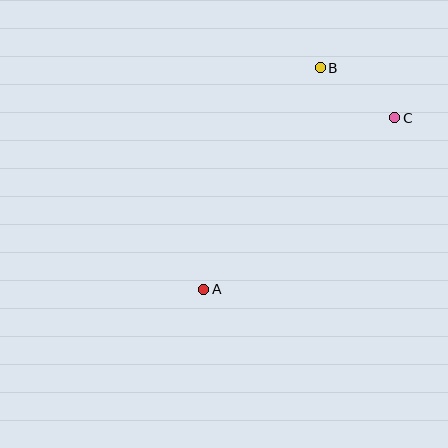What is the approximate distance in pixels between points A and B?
The distance between A and B is approximately 250 pixels.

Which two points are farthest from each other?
Points A and C are farthest from each other.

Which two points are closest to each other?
Points B and C are closest to each other.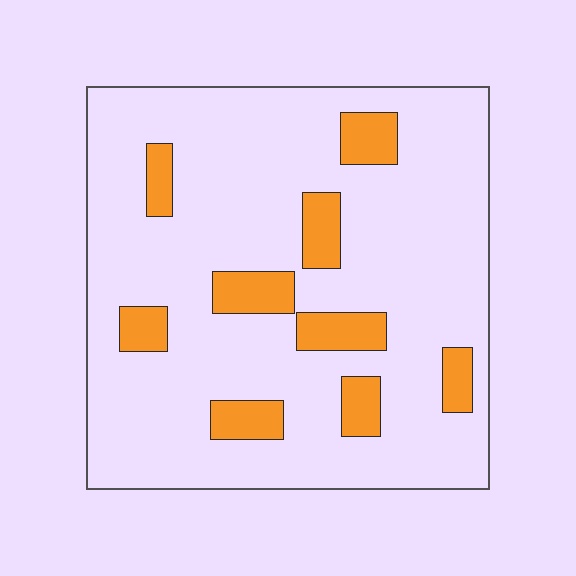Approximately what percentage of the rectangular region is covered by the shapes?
Approximately 15%.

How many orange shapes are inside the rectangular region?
9.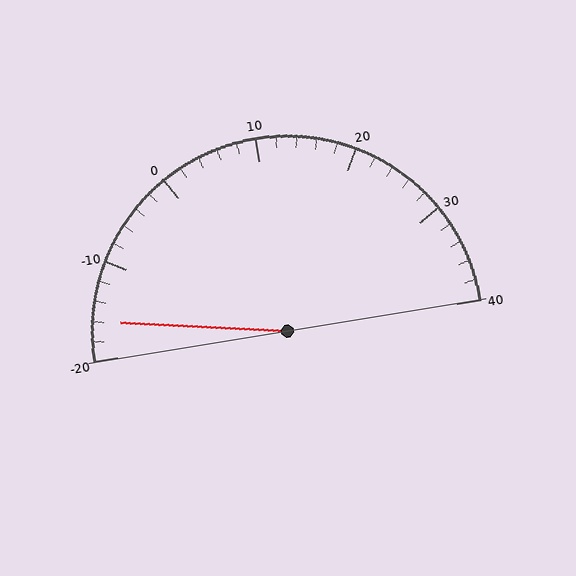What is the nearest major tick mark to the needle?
The nearest major tick mark is -20.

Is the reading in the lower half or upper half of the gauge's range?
The reading is in the lower half of the range (-20 to 40).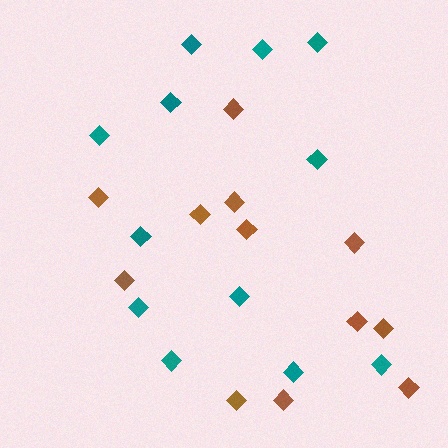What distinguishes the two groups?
There are 2 groups: one group of brown diamonds (12) and one group of teal diamonds (12).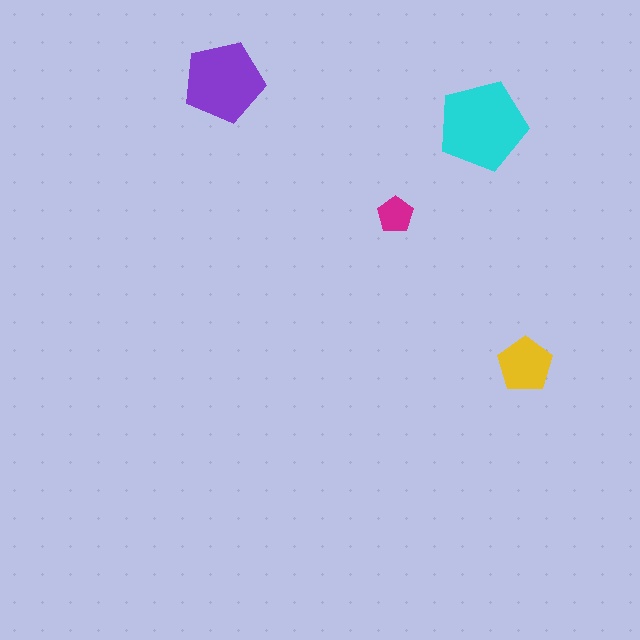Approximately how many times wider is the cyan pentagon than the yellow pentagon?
About 1.5 times wider.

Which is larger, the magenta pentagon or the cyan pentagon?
The cyan one.